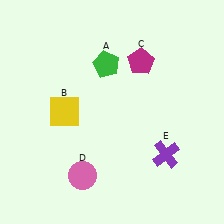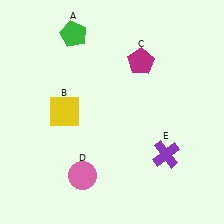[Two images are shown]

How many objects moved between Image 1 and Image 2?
1 object moved between the two images.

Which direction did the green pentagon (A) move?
The green pentagon (A) moved left.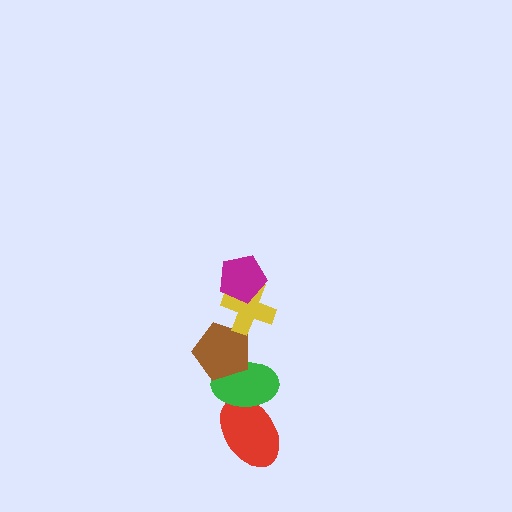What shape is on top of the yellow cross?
The magenta pentagon is on top of the yellow cross.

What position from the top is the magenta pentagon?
The magenta pentagon is 1st from the top.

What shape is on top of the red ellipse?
The green ellipse is on top of the red ellipse.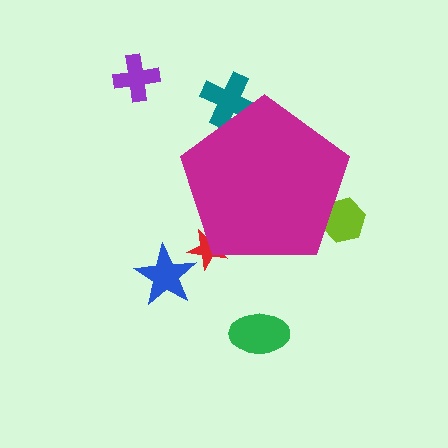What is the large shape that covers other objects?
A magenta pentagon.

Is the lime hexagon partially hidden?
Yes, the lime hexagon is partially hidden behind the magenta pentagon.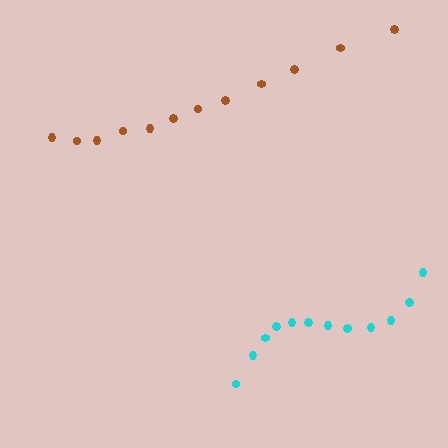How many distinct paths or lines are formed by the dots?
There are 2 distinct paths.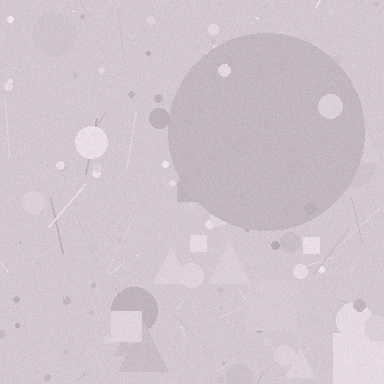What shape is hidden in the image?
A circle is hidden in the image.